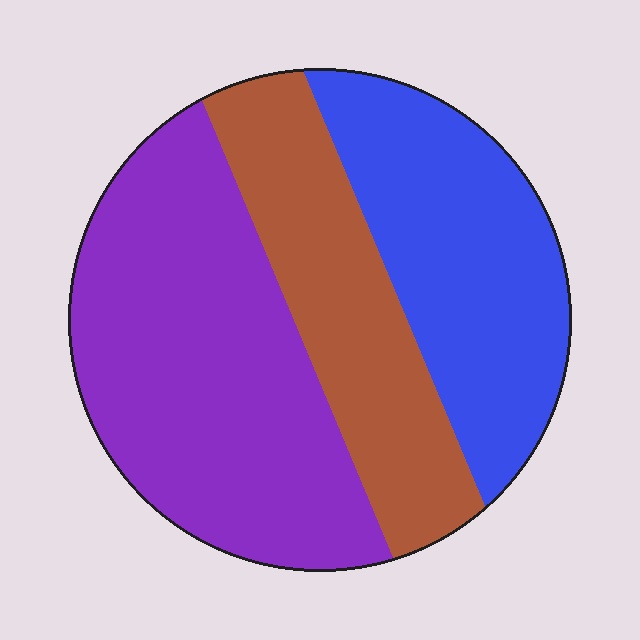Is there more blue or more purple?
Purple.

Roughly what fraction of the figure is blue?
Blue takes up about one third (1/3) of the figure.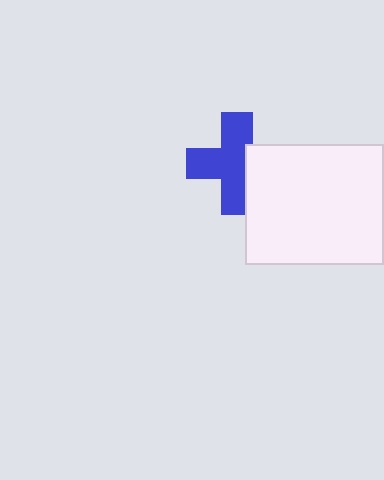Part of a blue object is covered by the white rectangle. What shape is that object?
It is a cross.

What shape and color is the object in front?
The object in front is a white rectangle.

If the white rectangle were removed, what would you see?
You would see the complete blue cross.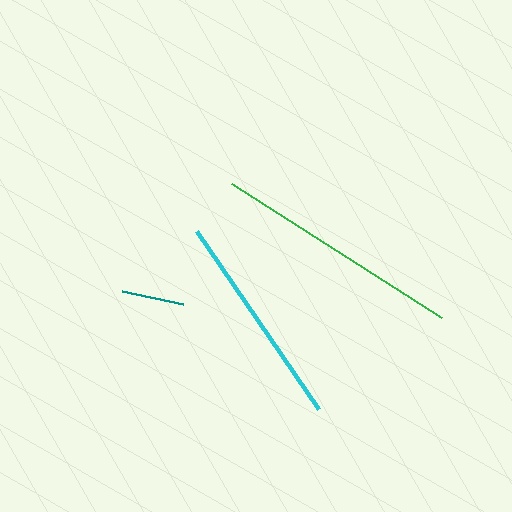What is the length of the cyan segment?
The cyan segment is approximately 216 pixels long.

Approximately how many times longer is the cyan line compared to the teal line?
The cyan line is approximately 3.5 times the length of the teal line.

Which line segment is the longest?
The green line is the longest at approximately 248 pixels.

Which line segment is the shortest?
The teal line is the shortest at approximately 62 pixels.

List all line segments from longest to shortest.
From longest to shortest: green, cyan, teal.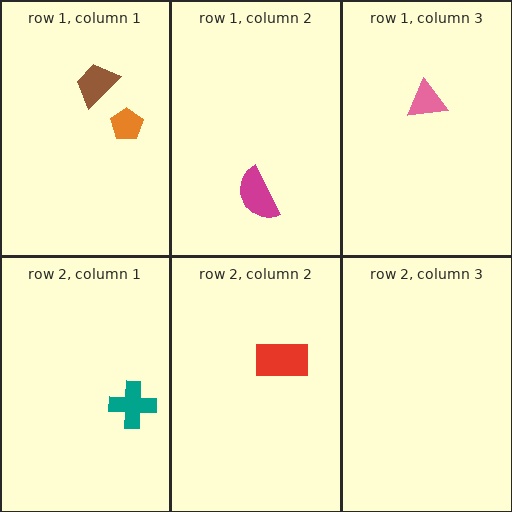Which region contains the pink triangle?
The row 1, column 3 region.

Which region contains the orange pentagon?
The row 1, column 1 region.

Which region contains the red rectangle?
The row 2, column 2 region.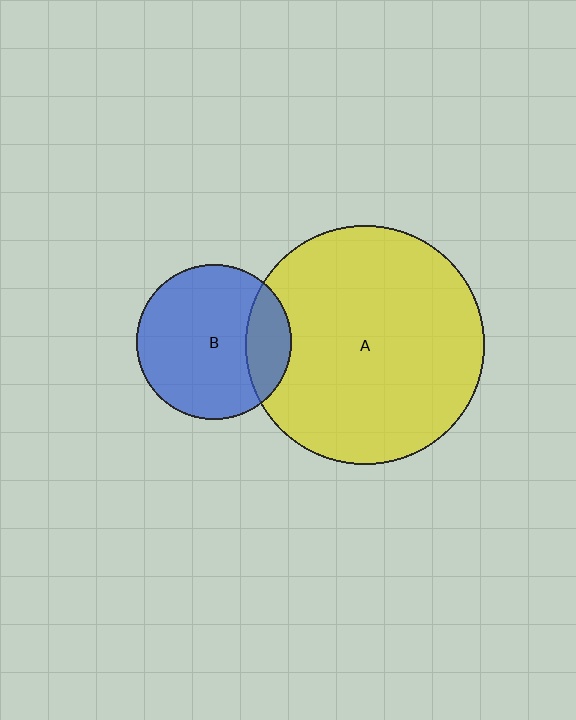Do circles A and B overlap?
Yes.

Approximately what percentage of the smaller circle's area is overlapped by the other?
Approximately 20%.